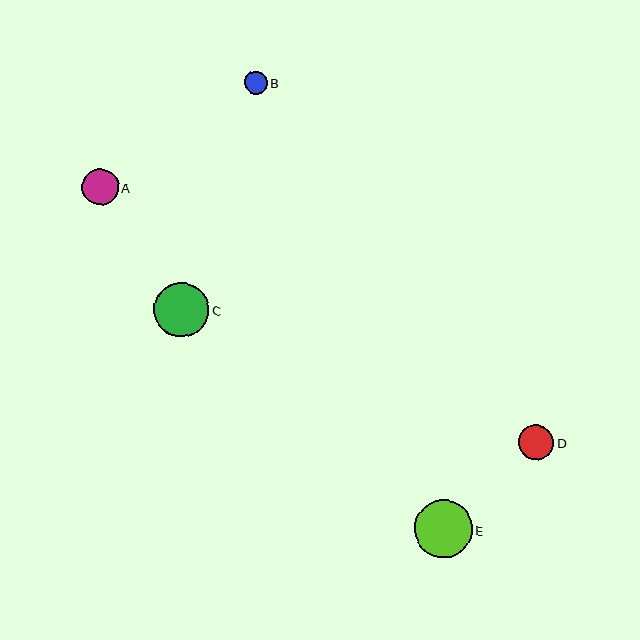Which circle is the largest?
Circle E is the largest with a size of approximately 57 pixels.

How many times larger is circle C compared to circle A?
Circle C is approximately 1.5 times the size of circle A.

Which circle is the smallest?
Circle B is the smallest with a size of approximately 23 pixels.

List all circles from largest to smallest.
From largest to smallest: E, C, A, D, B.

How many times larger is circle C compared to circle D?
Circle C is approximately 1.6 times the size of circle D.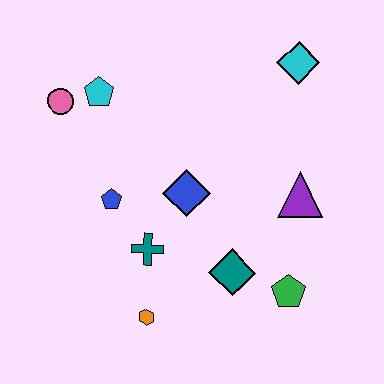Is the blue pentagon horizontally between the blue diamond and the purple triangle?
No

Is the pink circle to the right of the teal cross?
No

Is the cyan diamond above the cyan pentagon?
Yes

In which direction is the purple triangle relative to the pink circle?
The purple triangle is to the right of the pink circle.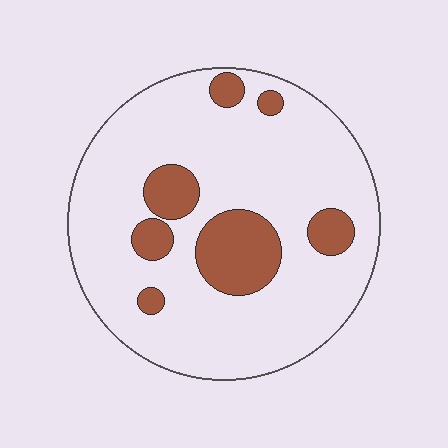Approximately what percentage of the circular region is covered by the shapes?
Approximately 20%.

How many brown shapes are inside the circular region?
7.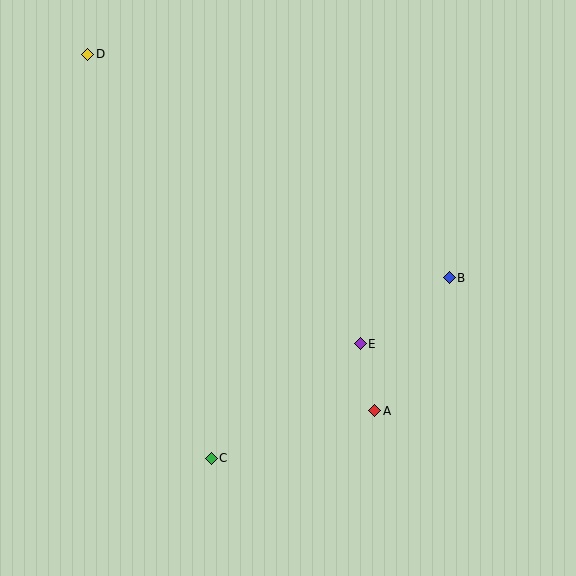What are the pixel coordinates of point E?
Point E is at (360, 344).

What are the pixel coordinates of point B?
Point B is at (449, 278).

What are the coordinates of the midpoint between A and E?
The midpoint between A and E is at (367, 377).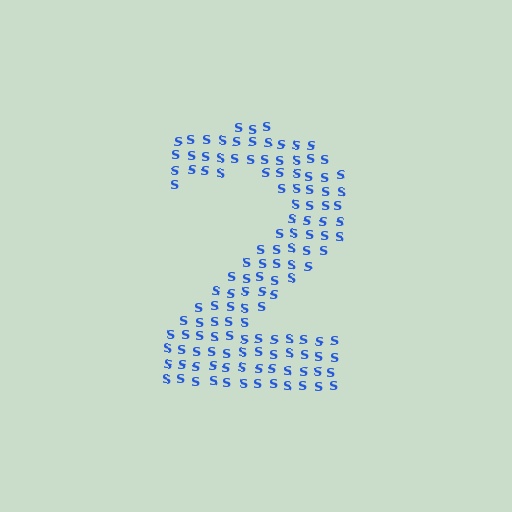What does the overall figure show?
The overall figure shows the digit 2.